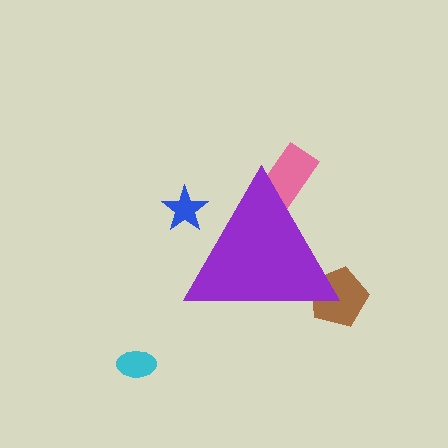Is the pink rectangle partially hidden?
Yes, the pink rectangle is partially hidden behind the purple triangle.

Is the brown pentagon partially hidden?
Yes, the brown pentagon is partially hidden behind the purple triangle.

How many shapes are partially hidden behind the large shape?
3 shapes are partially hidden.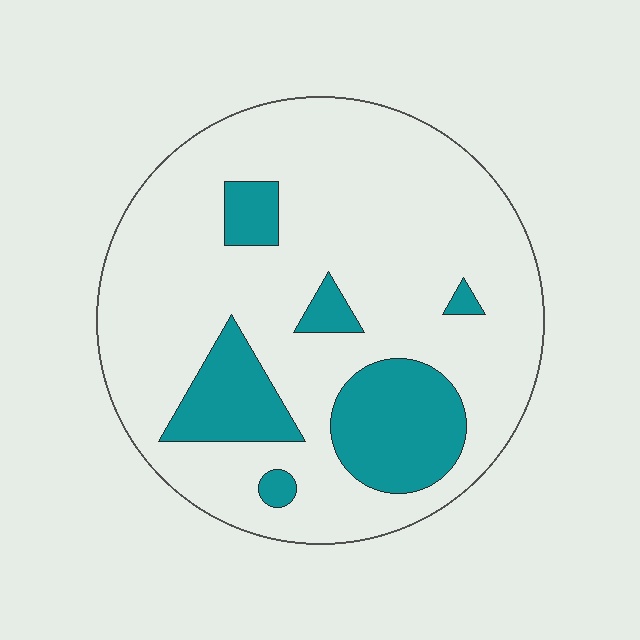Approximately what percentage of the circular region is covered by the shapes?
Approximately 20%.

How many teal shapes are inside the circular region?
6.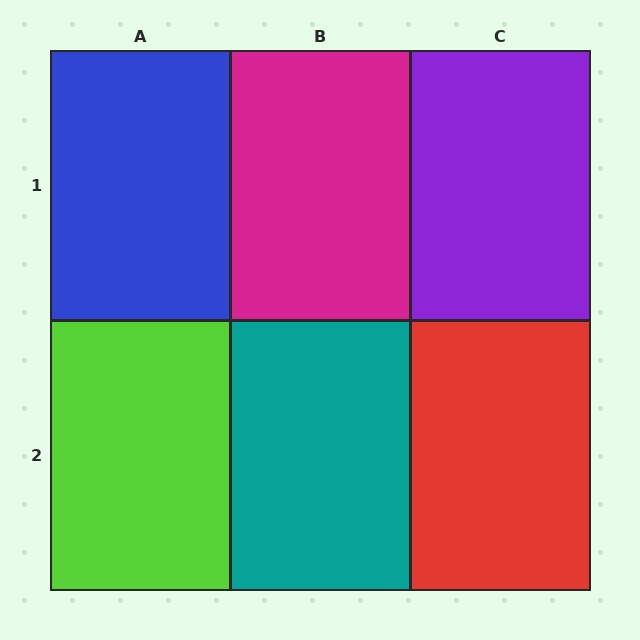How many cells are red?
1 cell is red.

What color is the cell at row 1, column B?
Magenta.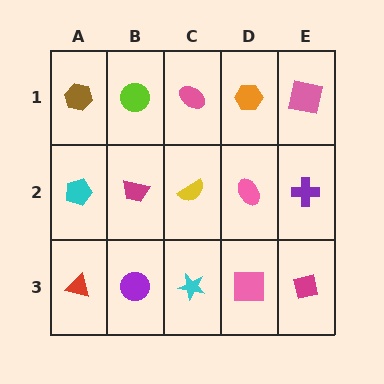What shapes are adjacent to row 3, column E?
A purple cross (row 2, column E), a pink square (row 3, column D).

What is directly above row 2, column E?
A pink square.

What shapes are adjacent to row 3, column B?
A magenta trapezoid (row 2, column B), a red triangle (row 3, column A), a cyan star (row 3, column C).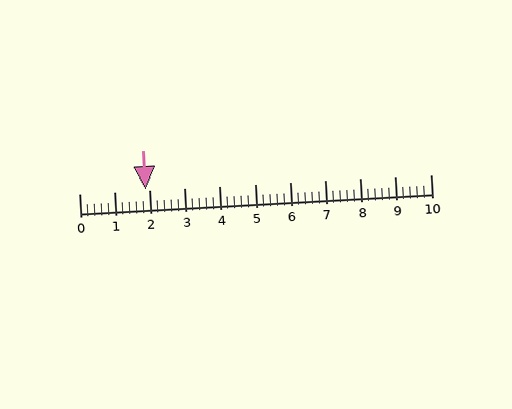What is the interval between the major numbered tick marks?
The major tick marks are spaced 1 units apart.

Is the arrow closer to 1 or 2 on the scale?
The arrow is closer to 2.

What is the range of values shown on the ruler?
The ruler shows values from 0 to 10.